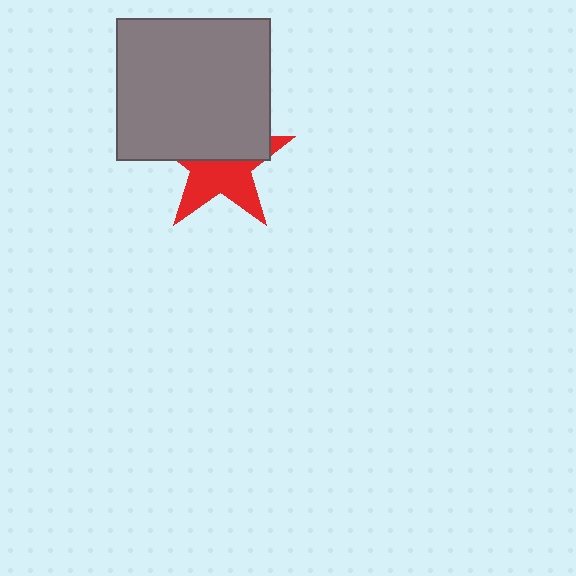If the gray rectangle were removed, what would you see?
You would see the complete red star.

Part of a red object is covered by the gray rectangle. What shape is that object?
It is a star.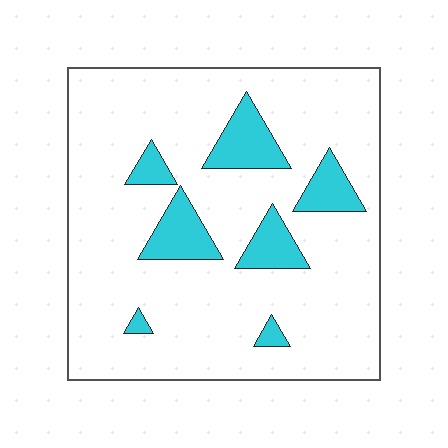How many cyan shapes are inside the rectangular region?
7.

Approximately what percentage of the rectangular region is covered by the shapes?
Approximately 15%.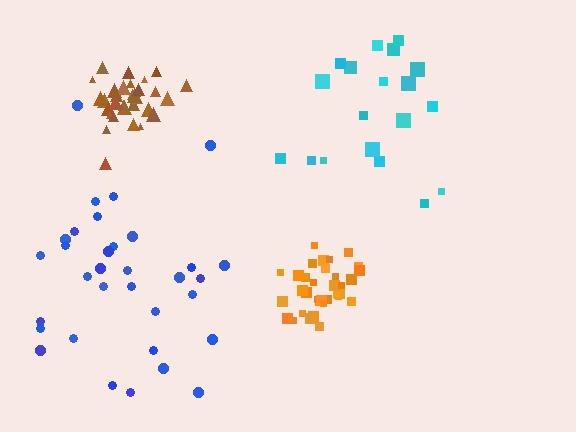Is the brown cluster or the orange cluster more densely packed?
Orange.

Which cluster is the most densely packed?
Orange.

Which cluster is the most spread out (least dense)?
Cyan.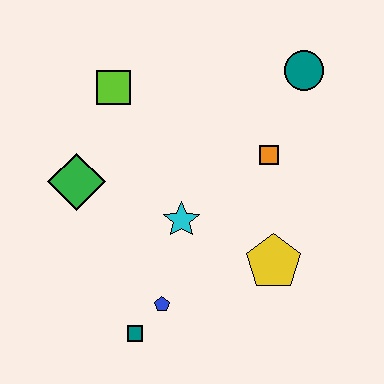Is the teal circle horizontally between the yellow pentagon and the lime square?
No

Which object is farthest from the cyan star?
The teal circle is farthest from the cyan star.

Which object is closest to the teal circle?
The orange square is closest to the teal circle.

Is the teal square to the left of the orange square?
Yes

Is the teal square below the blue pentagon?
Yes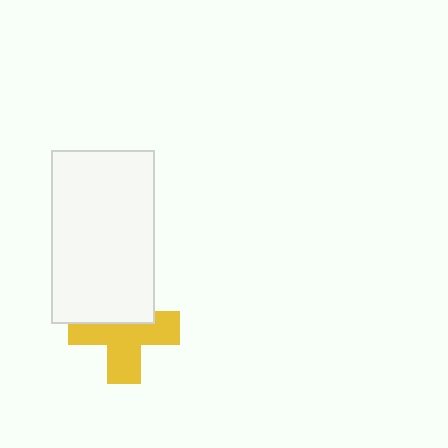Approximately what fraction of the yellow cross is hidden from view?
Roughly 37% of the yellow cross is hidden behind the white rectangle.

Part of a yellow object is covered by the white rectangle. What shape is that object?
It is a cross.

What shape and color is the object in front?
The object in front is a white rectangle.